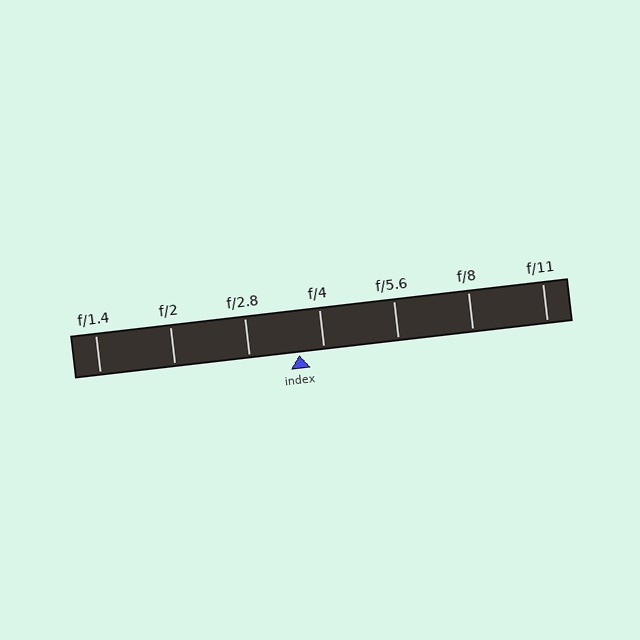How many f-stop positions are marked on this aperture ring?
There are 7 f-stop positions marked.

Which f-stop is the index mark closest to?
The index mark is closest to f/4.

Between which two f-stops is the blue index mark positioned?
The index mark is between f/2.8 and f/4.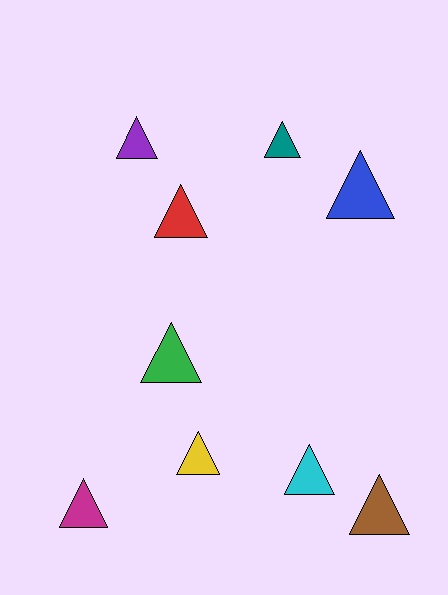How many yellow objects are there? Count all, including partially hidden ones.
There is 1 yellow object.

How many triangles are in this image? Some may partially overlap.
There are 9 triangles.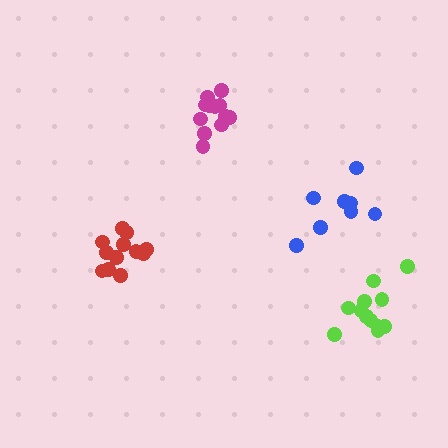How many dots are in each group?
Group 1: 12 dots, Group 2: 12 dots, Group 3: 12 dots, Group 4: 8 dots (44 total).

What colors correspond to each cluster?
The clusters are colored: lime, magenta, red, blue.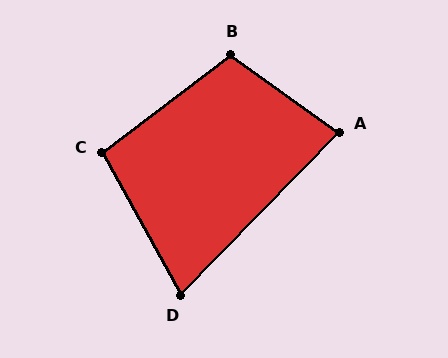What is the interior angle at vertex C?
Approximately 99 degrees (obtuse).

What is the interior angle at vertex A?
Approximately 81 degrees (acute).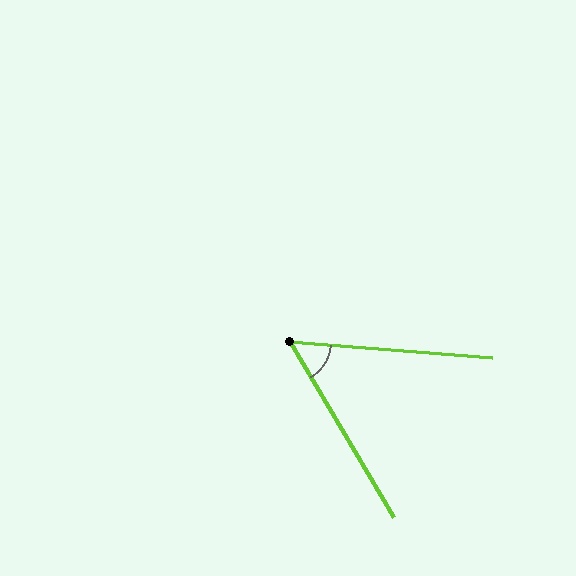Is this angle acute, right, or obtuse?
It is acute.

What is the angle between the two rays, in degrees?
Approximately 55 degrees.